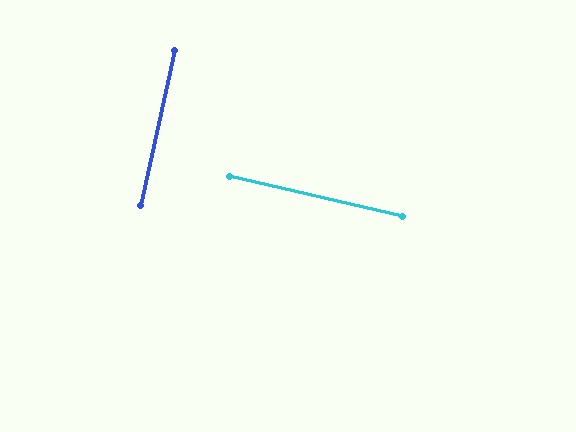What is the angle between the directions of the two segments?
Approximately 89 degrees.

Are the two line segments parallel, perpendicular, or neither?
Perpendicular — they meet at approximately 89°.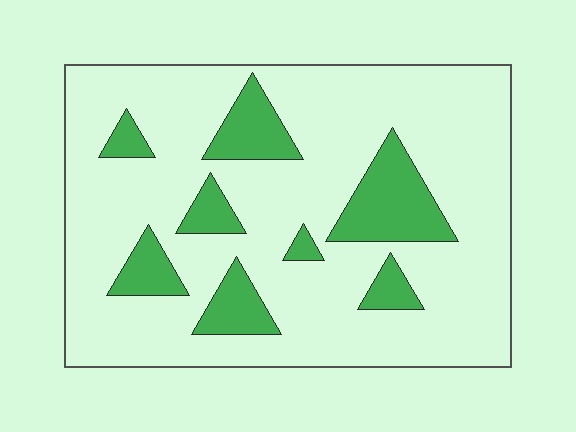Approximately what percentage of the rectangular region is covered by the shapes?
Approximately 20%.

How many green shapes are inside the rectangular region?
8.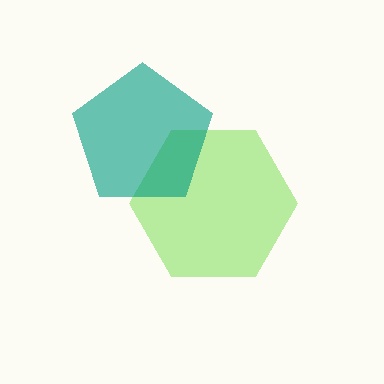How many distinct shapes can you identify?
There are 2 distinct shapes: a lime hexagon, a teal pentagon.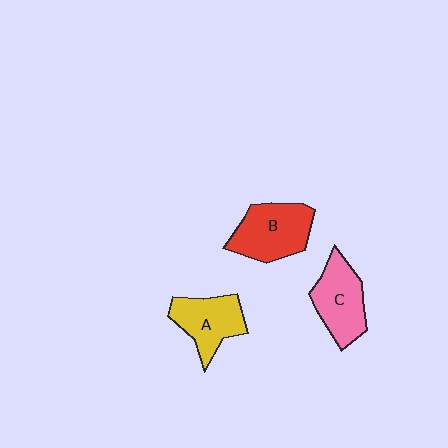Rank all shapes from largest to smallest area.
From largest to smallest: B (red), C (pink), A (yellow).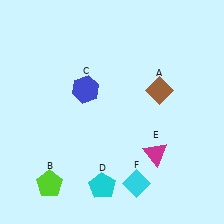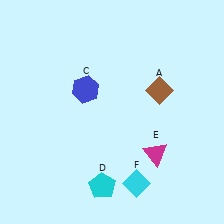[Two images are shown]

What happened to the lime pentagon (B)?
The lime pentagon (B) was removed in Image 2. It was in the bottom-left area of Image 1.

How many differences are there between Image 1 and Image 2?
There is 1 difference between the two images.